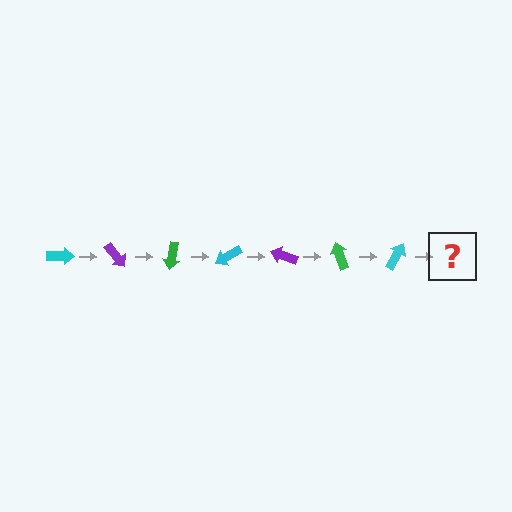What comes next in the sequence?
The next element should be a purple arrow, rotated 350 degrees from the start.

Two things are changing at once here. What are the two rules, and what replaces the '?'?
The two rules are that it rotates 50 degrees each step and the color cycles through cyan, purple, and green. The '?' should be a purple arrow, rotated 350 degrees from the start.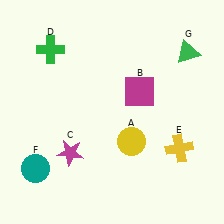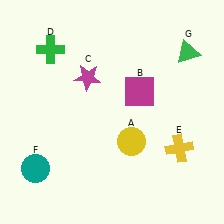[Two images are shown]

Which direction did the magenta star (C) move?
The magenta star (C) moved up.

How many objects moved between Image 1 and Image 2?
1 object moved between the two images.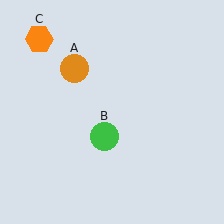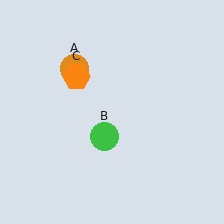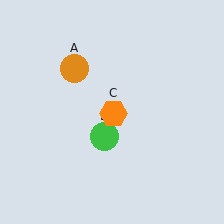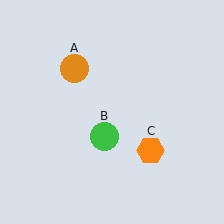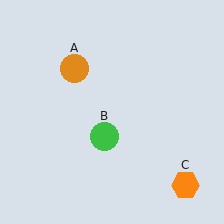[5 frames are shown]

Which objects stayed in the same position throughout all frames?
Orange circle (object A) and green circle (object B) remained stationary.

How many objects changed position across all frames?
1 object changed position: orange hexagon (object C).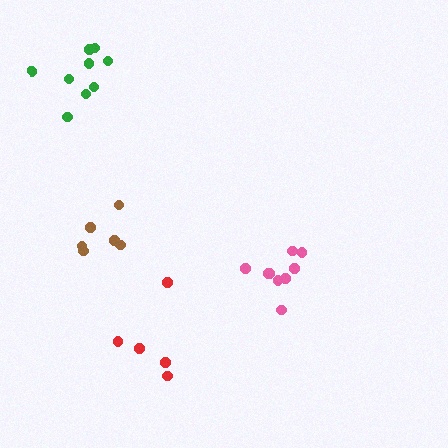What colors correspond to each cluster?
The clusters are colored: brown, pink, red, green.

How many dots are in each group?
Group 1: 6 dots, Group 2: 9 dots, Group 3: 5 dots, Group 4: 9 dots (29 total).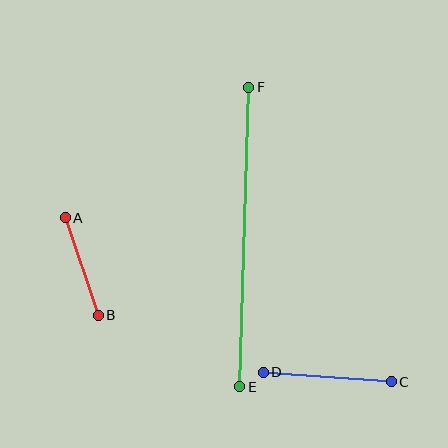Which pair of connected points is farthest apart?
Points E and F are farthest apart.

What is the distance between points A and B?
The distance is approximately 103 pixels.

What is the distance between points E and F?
The distance is approximately 300 pixels.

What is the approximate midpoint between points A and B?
The midpoint is at approximately (82, 267) pixels.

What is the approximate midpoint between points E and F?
The midpoint is at approximately (244, 237) pixels.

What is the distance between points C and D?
The distance is approximately 128 pixels.